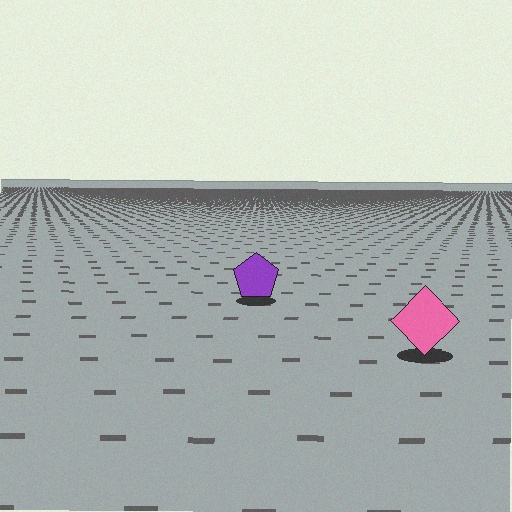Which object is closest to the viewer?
The pink diamond is closest. The texture marks near it are larger and more spread out.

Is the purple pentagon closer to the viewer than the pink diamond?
No. The pink diamond is closer — you can tell from the texture gradient: the ground texture is coarser near it.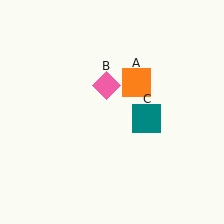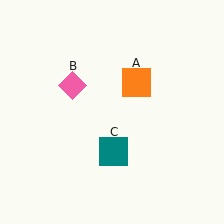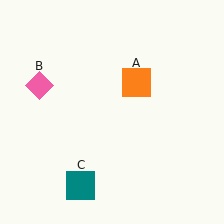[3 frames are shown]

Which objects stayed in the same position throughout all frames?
Orange square (object A) remained stationary.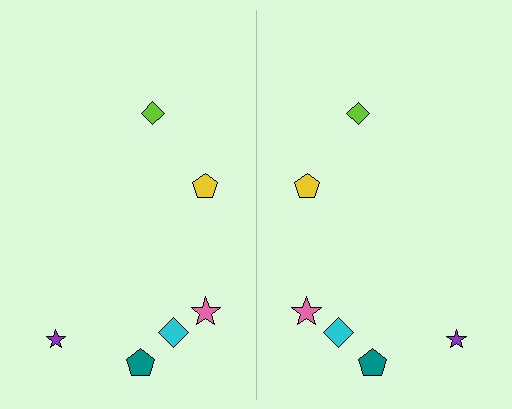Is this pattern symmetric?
Yes, this pattern has bilateral (reflection) symmetry.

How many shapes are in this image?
There are 12 shapes in this image.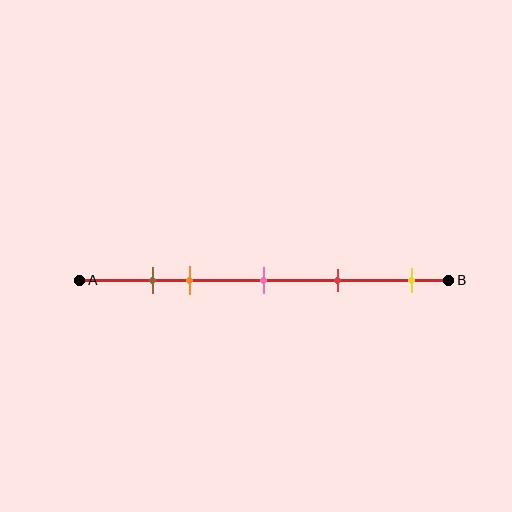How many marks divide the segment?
There are 5 marks dividing the segment.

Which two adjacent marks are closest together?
The brown and orange marks are the closest adjacent pair.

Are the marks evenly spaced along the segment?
No, the marks are not evenly spaced.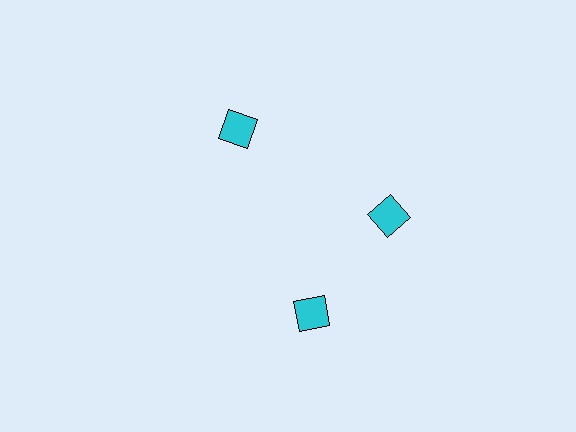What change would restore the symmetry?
The symmetry would be restored by rotating it back into even spacing with its neighbors so that all 3 diamonds sit at equal angles and equal distance from the center.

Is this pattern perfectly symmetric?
No. The 3 cyan diamonds are arranged in a ring, but one element near the 7 o'clock position is rotated out of alignment along the ring, breaking the 3-fold rotational symmetry.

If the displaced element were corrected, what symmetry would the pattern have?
It would have 3-fold rotational symmetry — the pattern would map onto itself every 120 degrees.